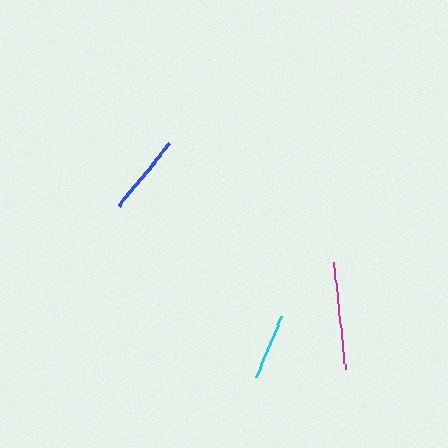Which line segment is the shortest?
The cyan line is the shortest at approximately 67 pixels.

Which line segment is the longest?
The magenta line is the longest at approximately 108 pixels.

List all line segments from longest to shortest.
From longest to shortest: magenta, blue, cyan.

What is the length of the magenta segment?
The magenta segment is approximately 108 pixels long.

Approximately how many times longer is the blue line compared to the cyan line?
The blue line is approximately 1.2 times the length of the cyan line.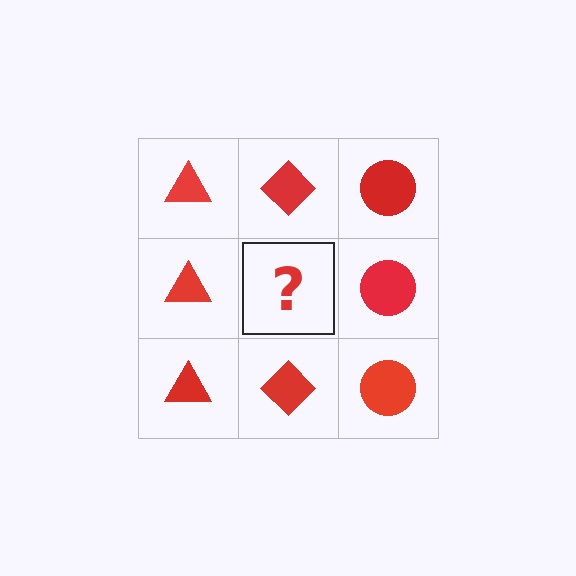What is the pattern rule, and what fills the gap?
The rule is that each column has a consistent shape. The gap should be filled with a red diamond.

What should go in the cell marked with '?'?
The missing cell should contain a red diamond.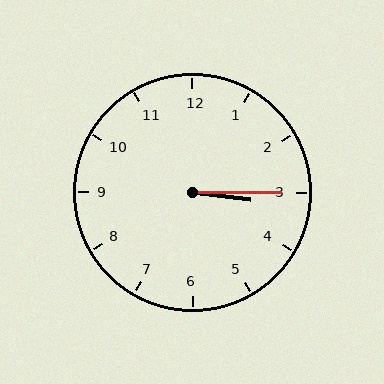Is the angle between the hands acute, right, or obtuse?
It is acute.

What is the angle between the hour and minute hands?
Approximately 8 degrees.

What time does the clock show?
3:15.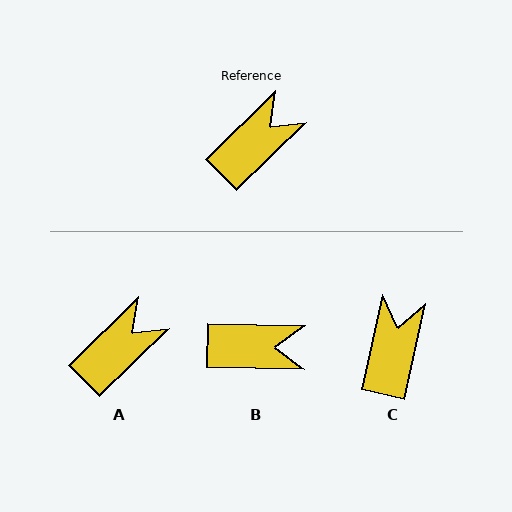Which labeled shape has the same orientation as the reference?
A.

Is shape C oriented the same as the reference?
No, it is off by about 33 degrees.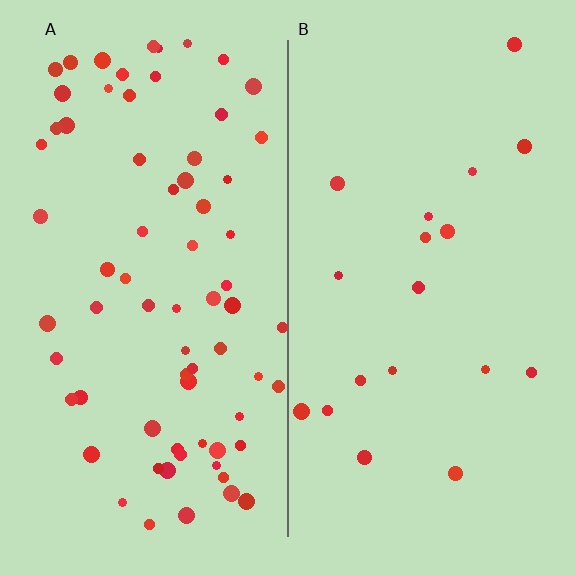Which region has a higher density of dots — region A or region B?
A (the left).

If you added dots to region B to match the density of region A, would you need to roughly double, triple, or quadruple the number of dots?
Approximately quadruple.